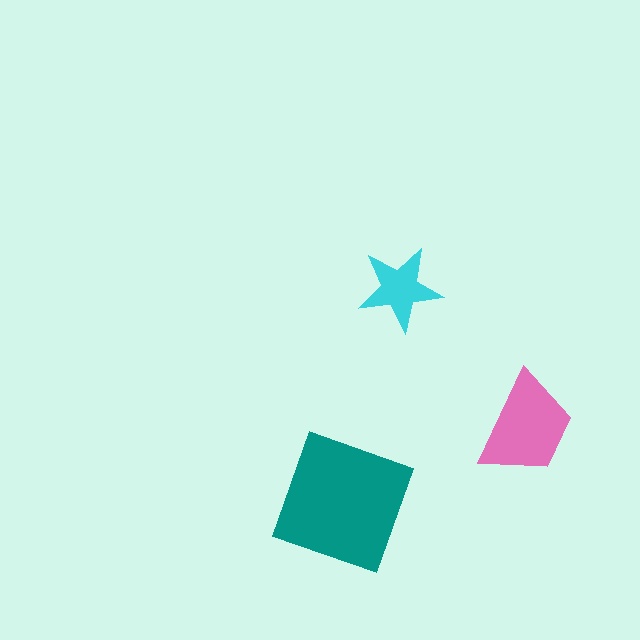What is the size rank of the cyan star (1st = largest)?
3rd.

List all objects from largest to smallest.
The teal square, the pink trapezoid, the cyan star.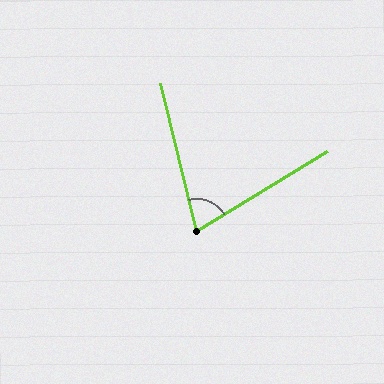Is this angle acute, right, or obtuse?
It is acute.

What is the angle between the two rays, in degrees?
Approximately 72 degrees.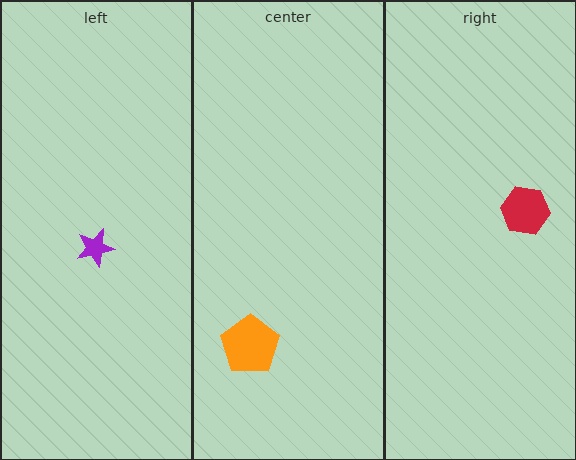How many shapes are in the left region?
1.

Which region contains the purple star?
The left region.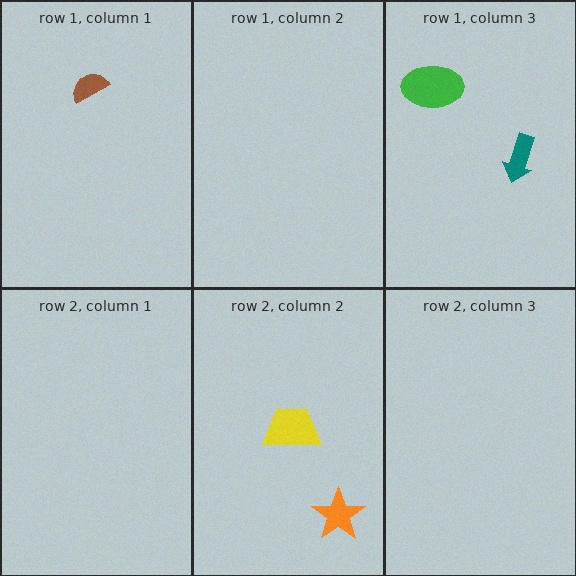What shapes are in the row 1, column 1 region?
The brown semicircle.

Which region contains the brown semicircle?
The row 1, column 1 region.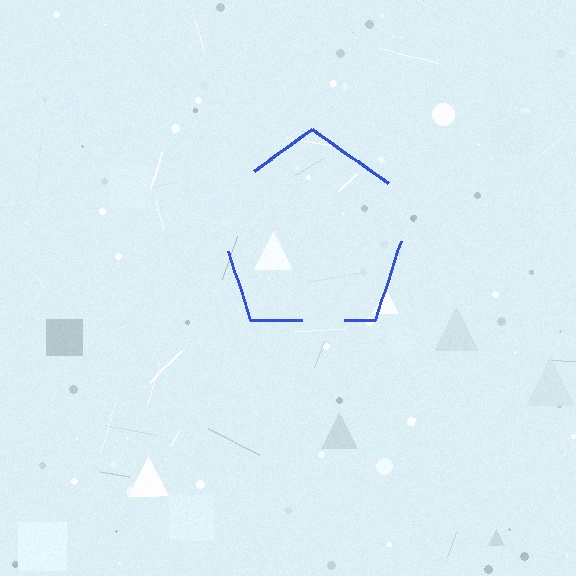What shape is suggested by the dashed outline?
The dashed outline suggests a pentagon.